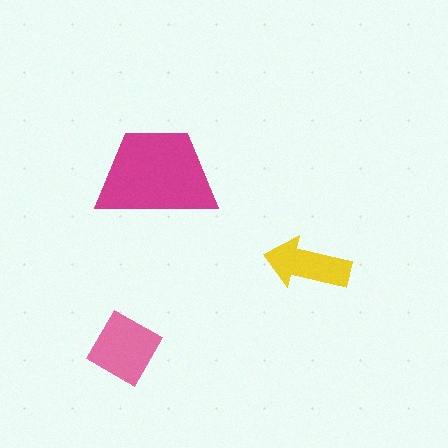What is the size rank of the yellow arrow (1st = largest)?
3rd.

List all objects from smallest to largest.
The yellow arrow, the pink diamond, the magenta trapezoid.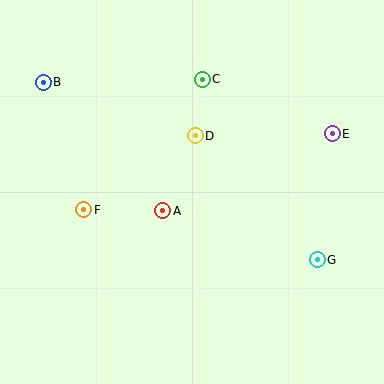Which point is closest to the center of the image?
Point A at (163, 211) is closest to the center.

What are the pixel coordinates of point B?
Point B is at (43, 82).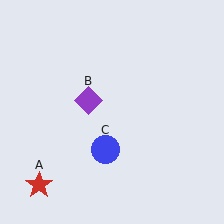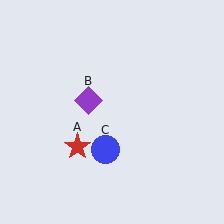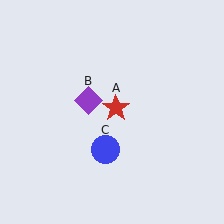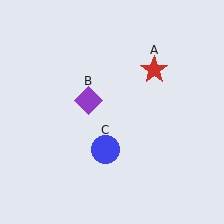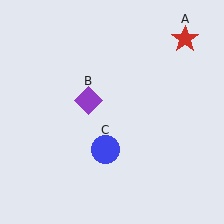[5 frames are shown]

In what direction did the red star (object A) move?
The red star (object A) moved up and to the right.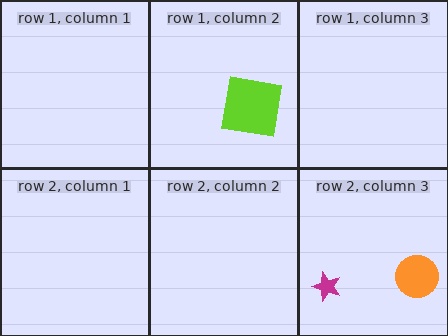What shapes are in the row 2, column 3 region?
The magenta star, the orange circle.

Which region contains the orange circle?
The row 2, column 3 region.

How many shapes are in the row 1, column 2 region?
1.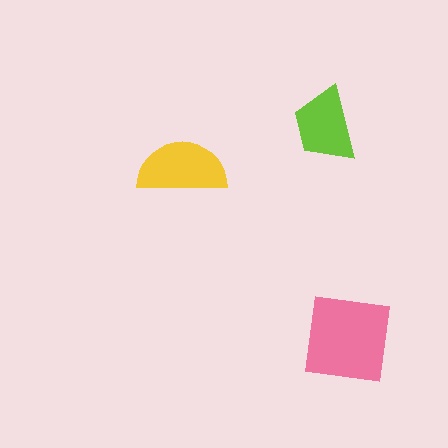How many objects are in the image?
There are 3 objects in the image.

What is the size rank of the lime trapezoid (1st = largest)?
3rd.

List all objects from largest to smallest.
The pink square, the yellow semicircle, the lime trapezoid.